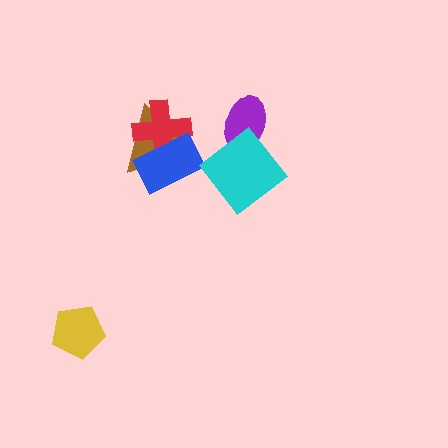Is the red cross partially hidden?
Yes, it is partially covered by another shape.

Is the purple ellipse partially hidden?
Yes, it is partially covered by another shape.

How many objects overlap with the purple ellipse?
1 object overlaps with the purple ellipse.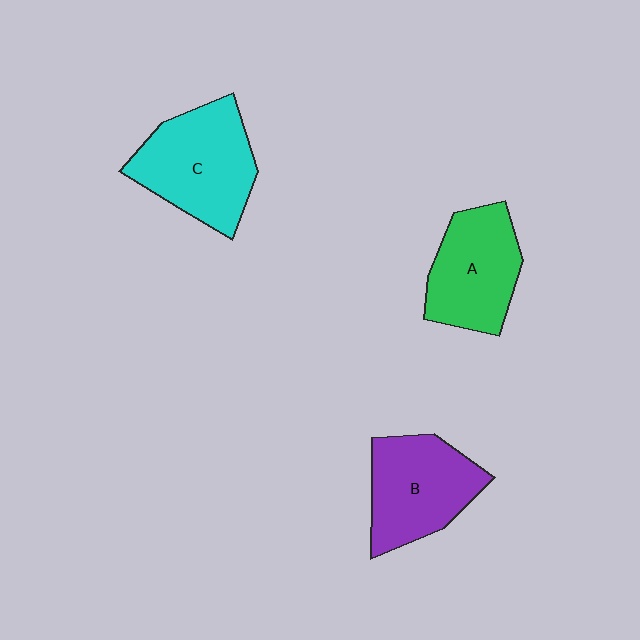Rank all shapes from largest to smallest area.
From largest to smallest: C (cyan), B (purple), A (green).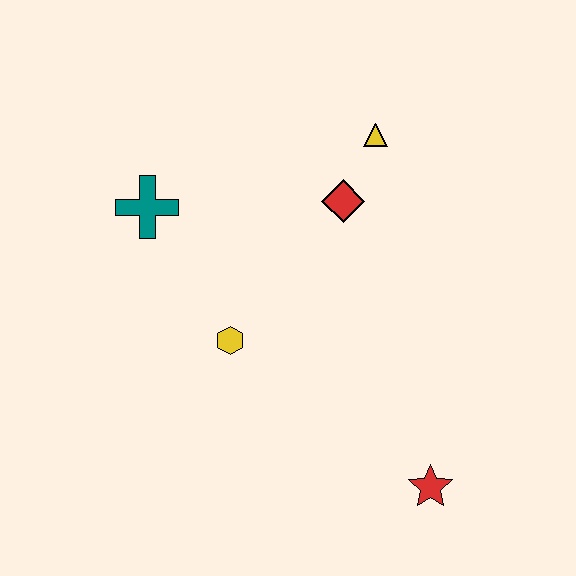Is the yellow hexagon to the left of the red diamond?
Yes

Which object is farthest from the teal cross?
The red star is farthest from the teal cross.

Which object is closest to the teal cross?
The yellow hexagon is closest to the teal cross.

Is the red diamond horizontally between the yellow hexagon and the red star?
Yes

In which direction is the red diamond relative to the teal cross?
The red diamond is to the right of the teal cross.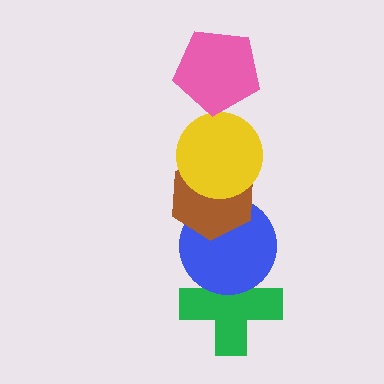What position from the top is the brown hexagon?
The brown hexagon is 3rd from the top.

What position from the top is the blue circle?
The blue circle is 4th from the top.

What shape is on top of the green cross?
The blue circle is on top of the green cross.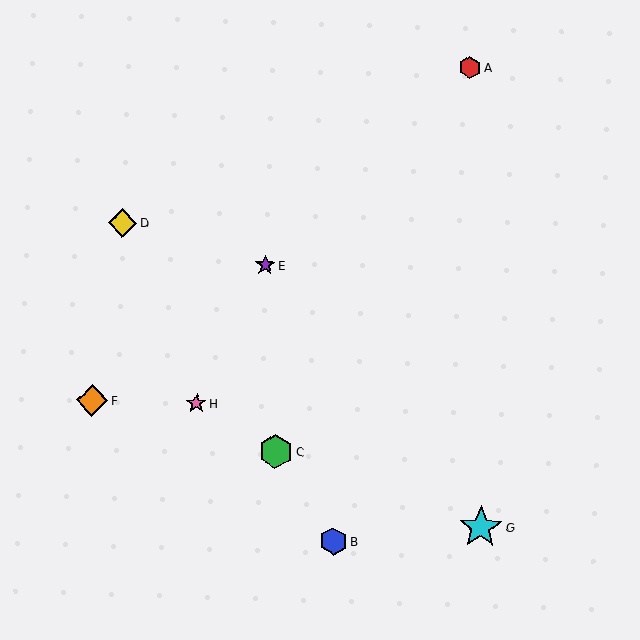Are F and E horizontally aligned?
No, F is at y≈400 and E is at y≈265.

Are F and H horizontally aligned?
Yes, both are at y≈400.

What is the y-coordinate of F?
Object F is at y≈400.